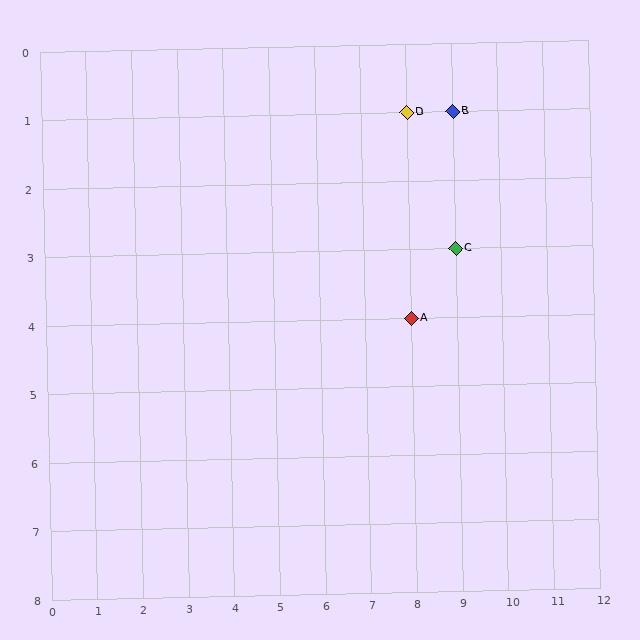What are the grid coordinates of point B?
Point B is at grid coordinates (9, 1).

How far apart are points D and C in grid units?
Points D and C are 1 column and 2 rows apart (about 2.2 grid units diagonally).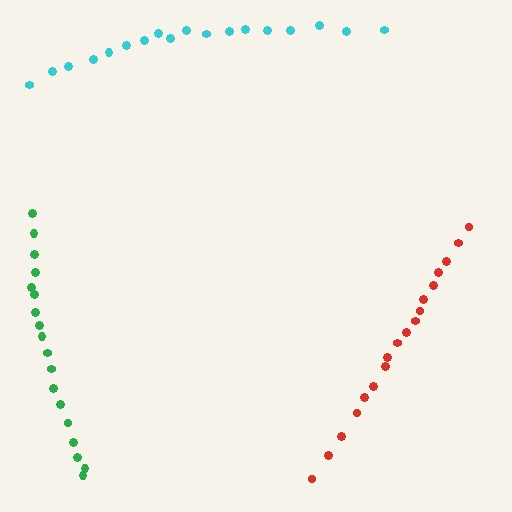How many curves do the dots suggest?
There are 3 distinct paths.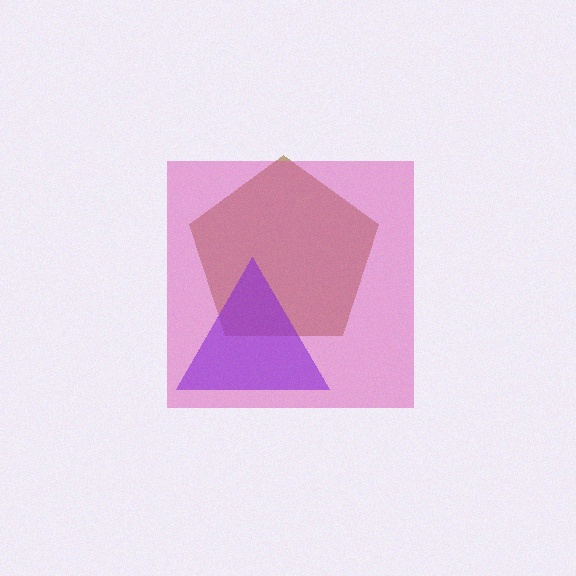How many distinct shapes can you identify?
There are 3 distinct shapes: a brown pentagon, a pink square, a purple triangle.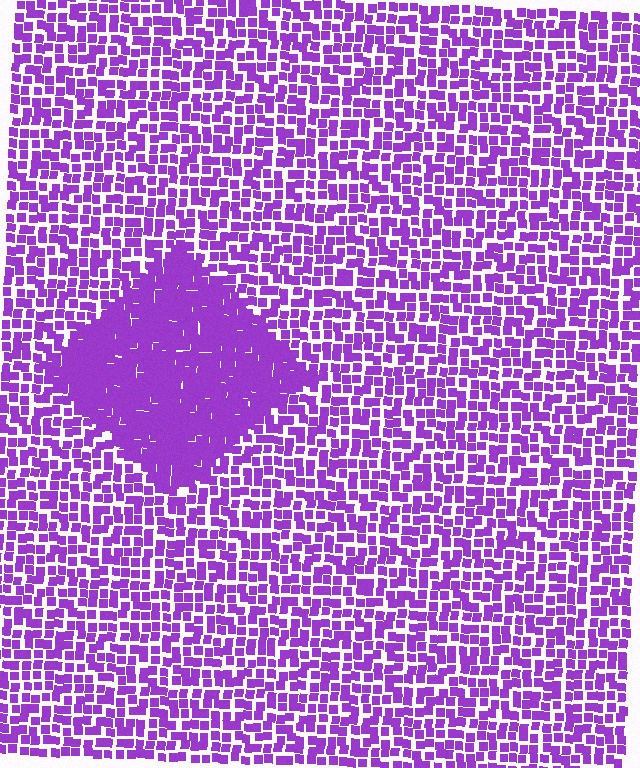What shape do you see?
I see a diamond.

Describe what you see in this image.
The image contains small purple elements arranged at two different densities. A diamond-shaped region is visible where the elements are more densely packed than the surrounding area.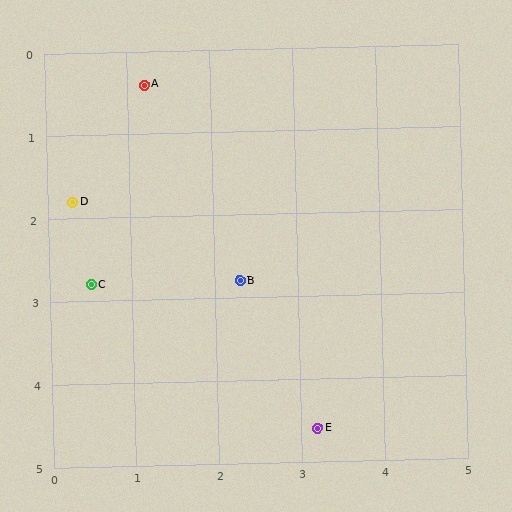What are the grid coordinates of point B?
Point B is at approximately (2.3, 2.8).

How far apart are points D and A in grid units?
Points D and A are about 1.7 grid units apart.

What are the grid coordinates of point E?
Point E is at approximately (3.2, 4.6).